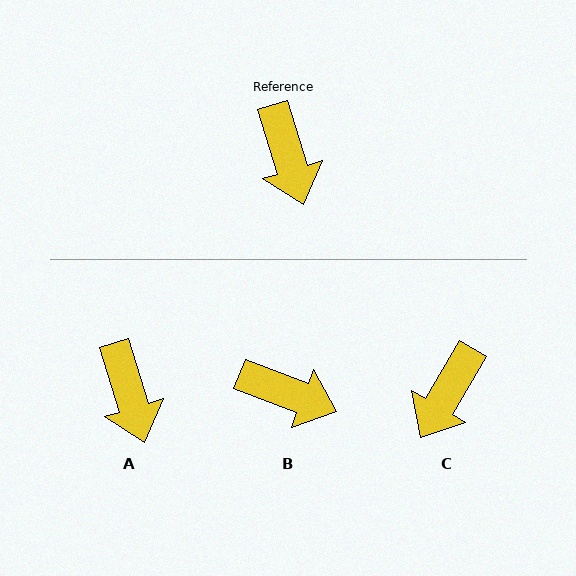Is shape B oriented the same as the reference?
No, it is off by about 51 degrees.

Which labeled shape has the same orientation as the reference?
A.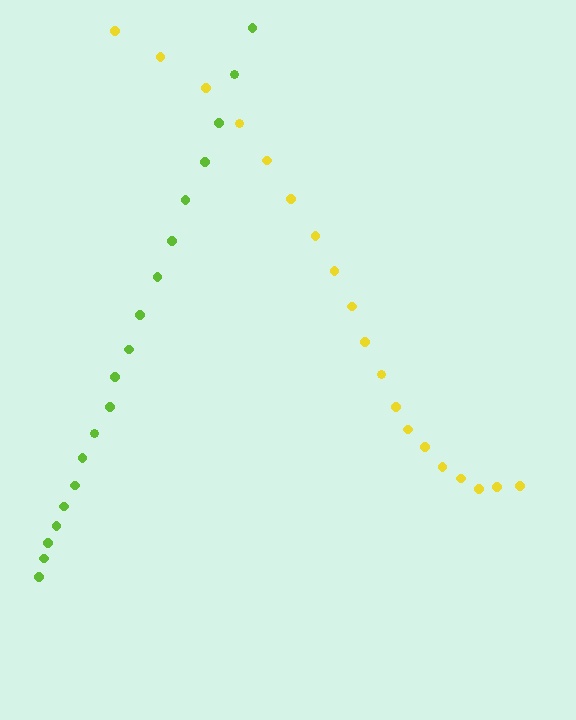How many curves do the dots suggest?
There are 2 distinct paths.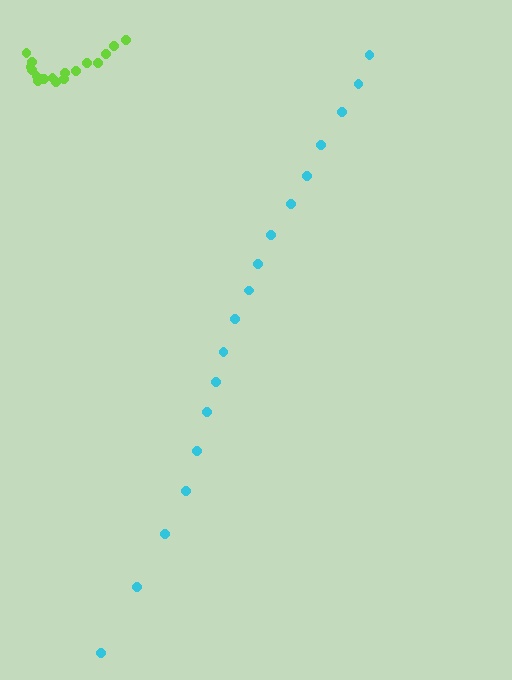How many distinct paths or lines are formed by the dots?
There are 2 distinct paths.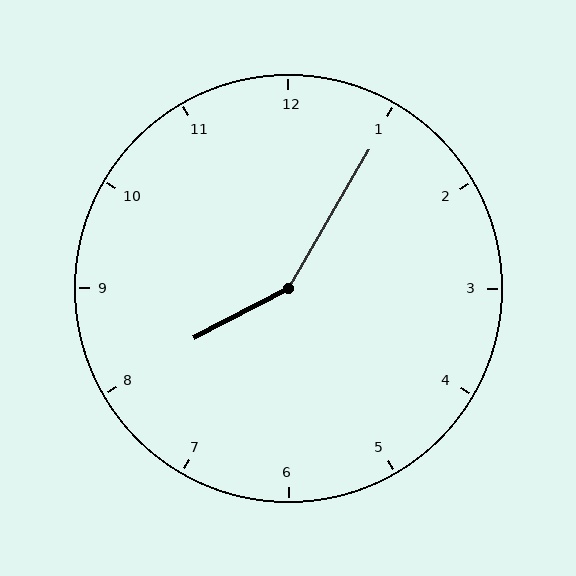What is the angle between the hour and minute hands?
Approximately 148 degrees.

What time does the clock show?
8:05.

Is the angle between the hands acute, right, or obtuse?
It is obtuse.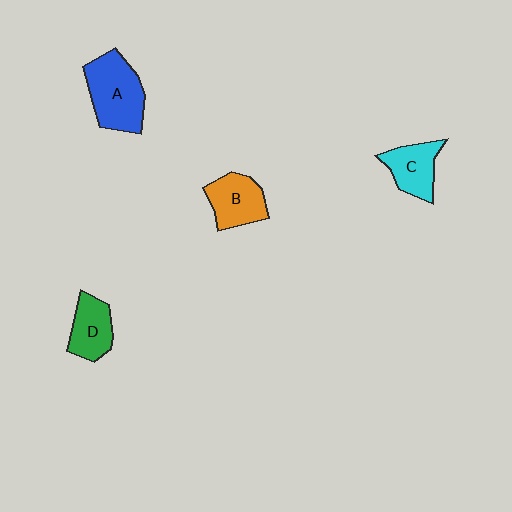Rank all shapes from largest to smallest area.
From largest to smallest: A (blue), B (orange), C (cyan), D (green).